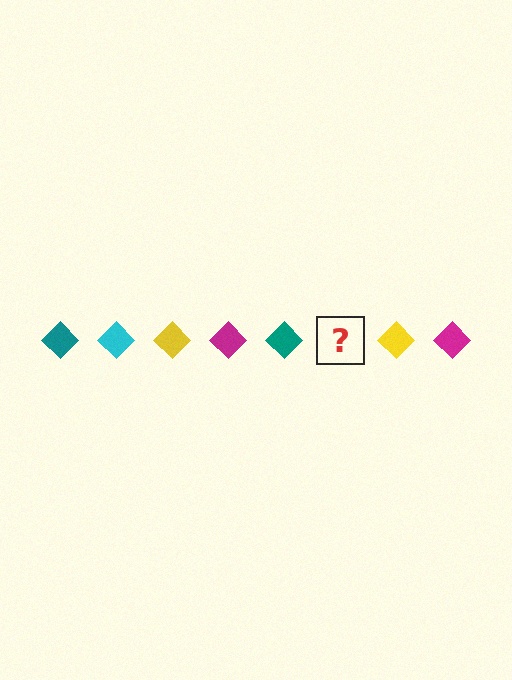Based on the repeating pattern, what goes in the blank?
The blank should be a cyan diamond.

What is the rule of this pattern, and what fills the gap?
The rule is that the pattern cycles through teal, cyan, yellow, magenta diamonds. The gap should be filled with a cyan diamond.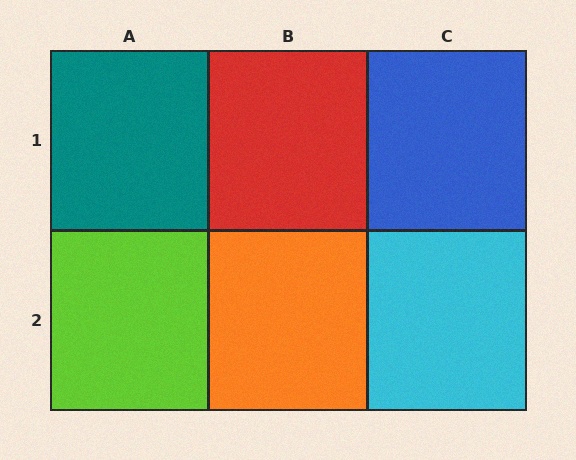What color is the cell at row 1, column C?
Blue.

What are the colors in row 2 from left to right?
Lime, orange, cyan.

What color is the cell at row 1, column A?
Teal.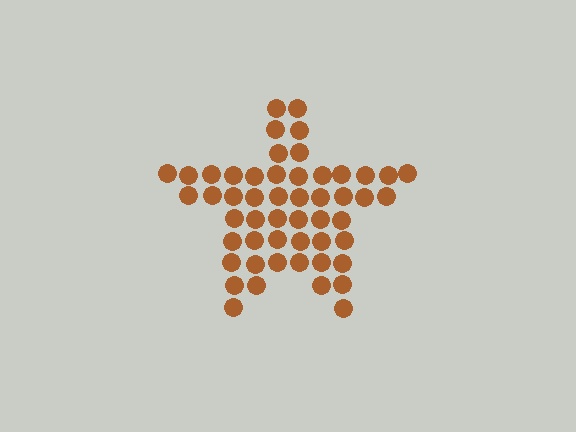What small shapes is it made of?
It is made of small circles.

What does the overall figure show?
The overall figure shows a star.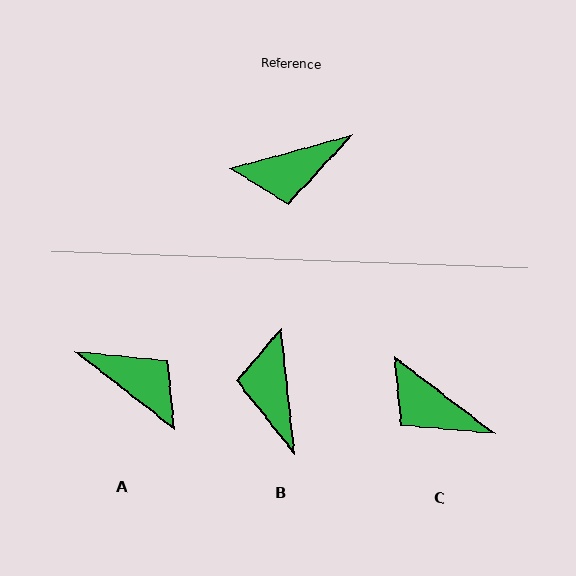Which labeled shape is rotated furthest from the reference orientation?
A, about 127 degrees away.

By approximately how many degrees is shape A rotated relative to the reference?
Approximately 127 degrees counter-clockwise.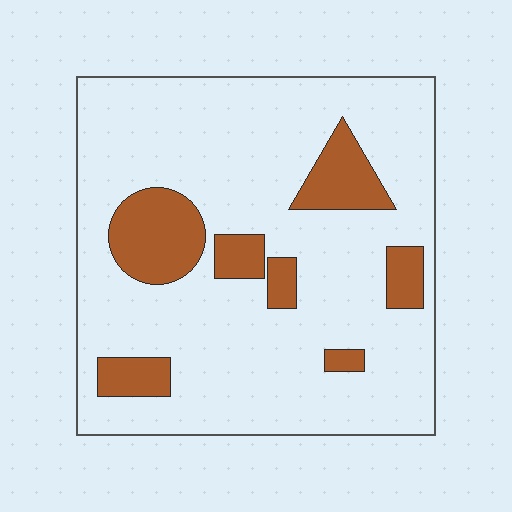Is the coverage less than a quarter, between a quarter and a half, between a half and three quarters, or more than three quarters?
Less than a quarter.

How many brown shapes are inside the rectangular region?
7.